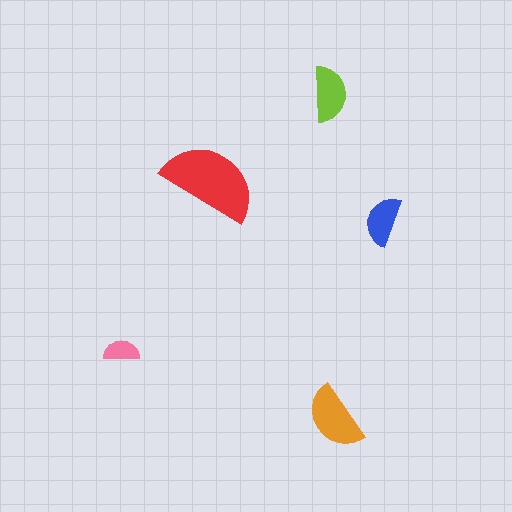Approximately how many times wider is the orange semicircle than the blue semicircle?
About 1.5 times wider.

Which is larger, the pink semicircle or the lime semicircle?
The lime one.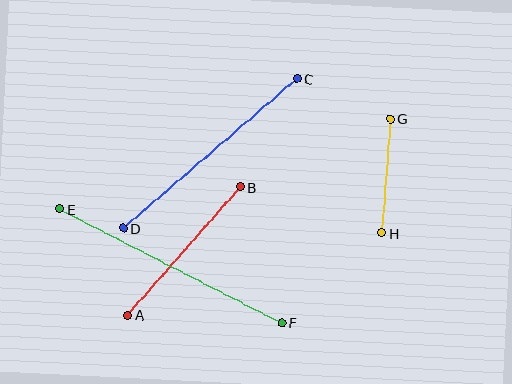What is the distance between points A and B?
The distance is approximately 171 pixels.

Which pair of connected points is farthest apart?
Points E and F are farthest apart.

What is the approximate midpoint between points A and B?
The midpoint is at approximately (184, 251) pixels.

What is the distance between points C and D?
The distance is approximately 229 pixels.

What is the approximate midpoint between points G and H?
The midpoint is at approximately (386, 176) pixels.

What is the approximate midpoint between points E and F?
The midpoint is at approximately (171, 266) pixels.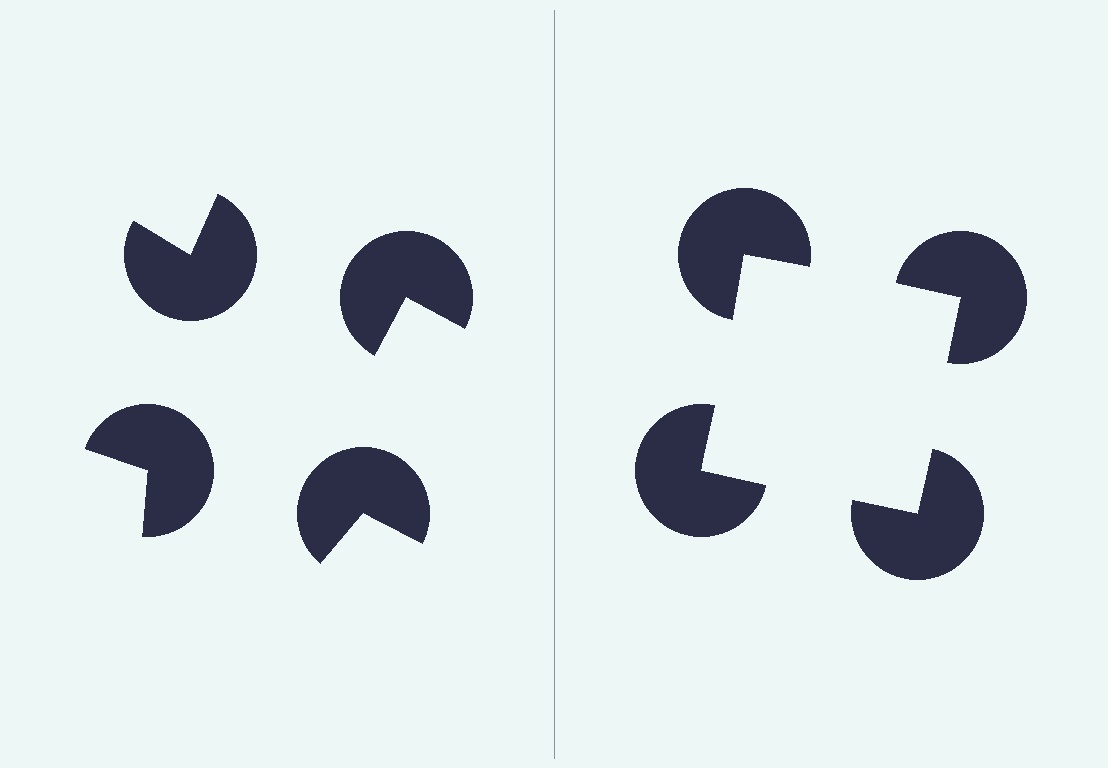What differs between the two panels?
The pac-man discs are positioned identically on both sides; only the wedge orientations differ. On the right they align to a square; on the left they are misaligned.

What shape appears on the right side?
An illusory square.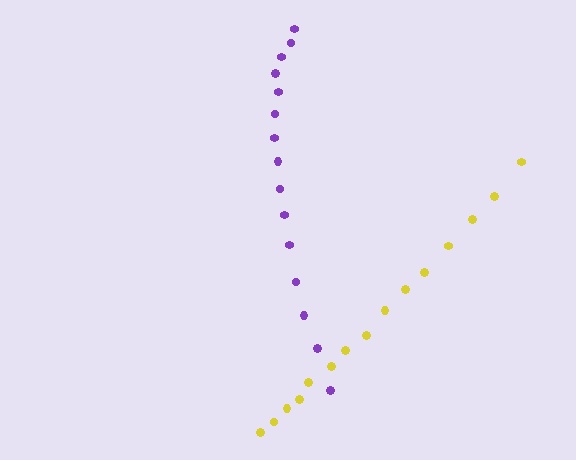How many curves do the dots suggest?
There are 2 distinct paths.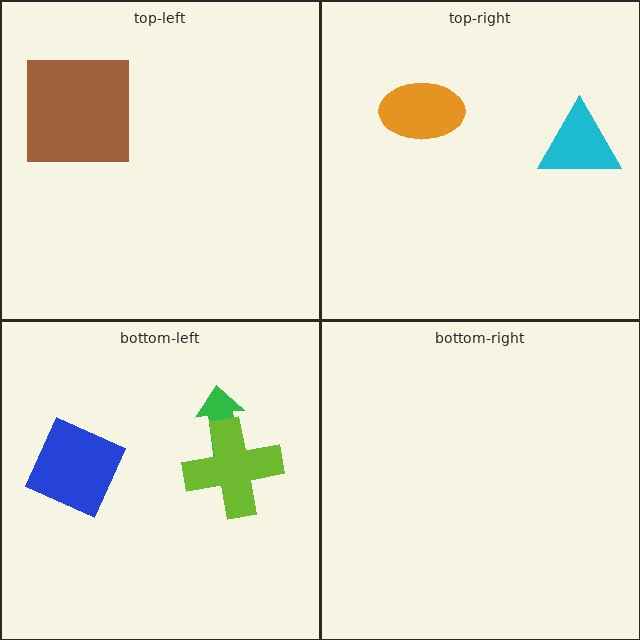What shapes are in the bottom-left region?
The green arrow, the lime cross, the blue diamond.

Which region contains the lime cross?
The bottom-left region.